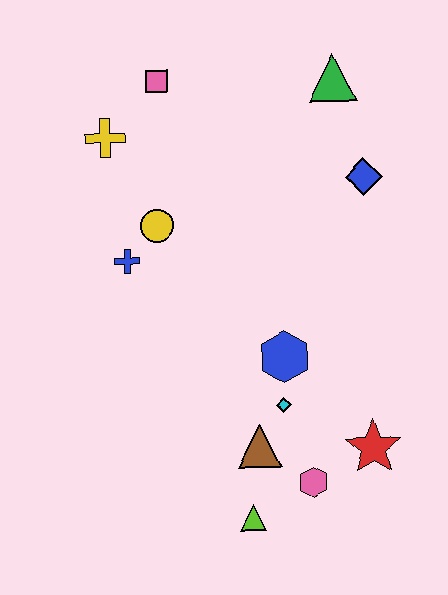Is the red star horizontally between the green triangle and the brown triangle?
No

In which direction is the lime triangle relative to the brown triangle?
The lime triangle is below the brown triangle.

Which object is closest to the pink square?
The yellow cross is closest to the pink square.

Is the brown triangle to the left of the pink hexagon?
Yes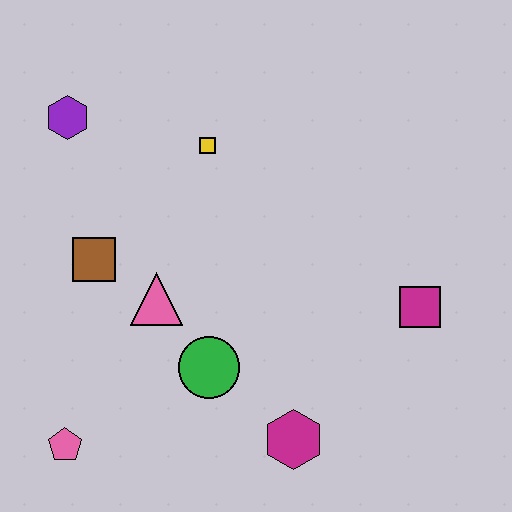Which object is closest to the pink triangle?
The brown square is closest to the pink triangle.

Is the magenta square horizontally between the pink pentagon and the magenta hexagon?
No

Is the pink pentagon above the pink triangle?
No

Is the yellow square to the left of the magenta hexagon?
Yes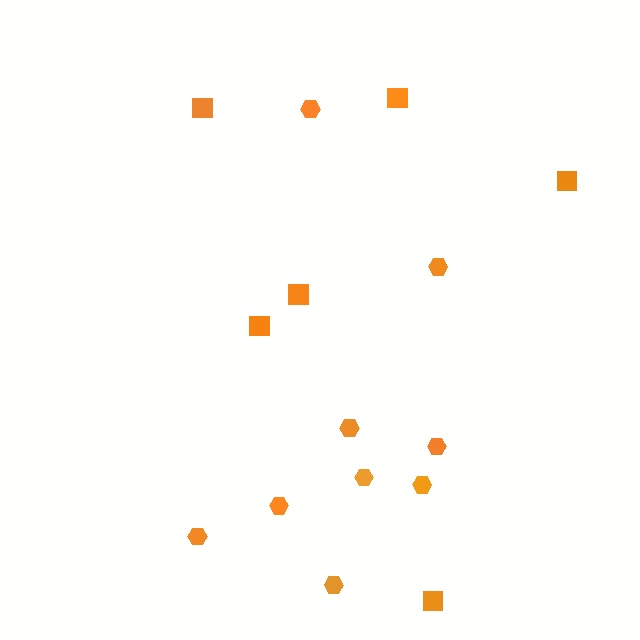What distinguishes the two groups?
There are 2 groups: one group of squares (6) and one group of hexagons (9).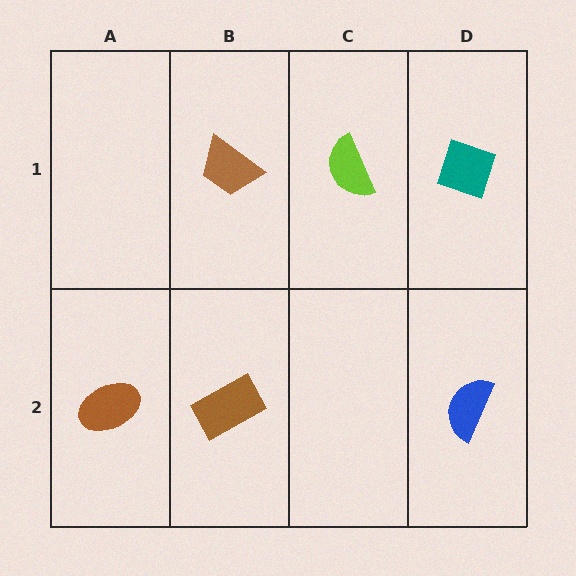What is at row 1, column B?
A brown trapezoid.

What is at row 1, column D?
A teal diamond.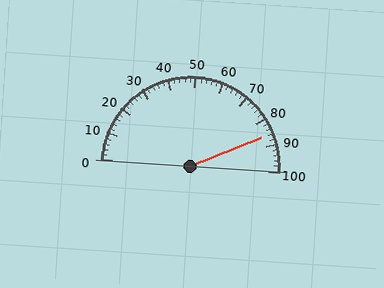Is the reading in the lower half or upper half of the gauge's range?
The reading is in the upper half of the range (0 to 100).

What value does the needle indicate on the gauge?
The needle indicates approximately 86.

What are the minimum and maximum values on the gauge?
The gauge ranges from 0 to 100.